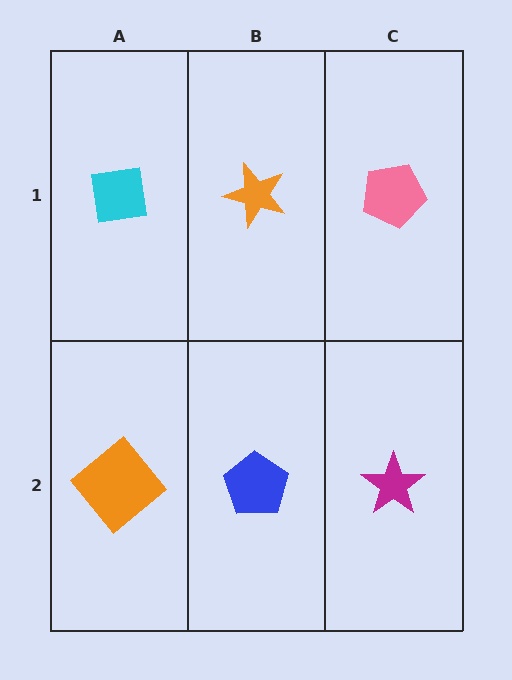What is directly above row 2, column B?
An orange star.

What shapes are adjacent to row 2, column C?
A pink pentagon (row 1, column C), a blue pentagon (row 2, column B).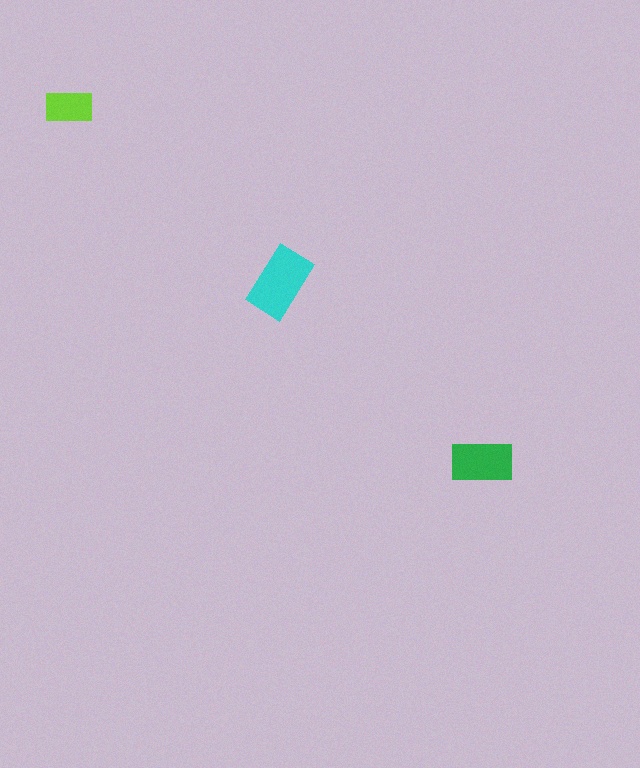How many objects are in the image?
There are 3 objects in the image.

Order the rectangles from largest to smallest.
the cyan one, the green one, the lime one.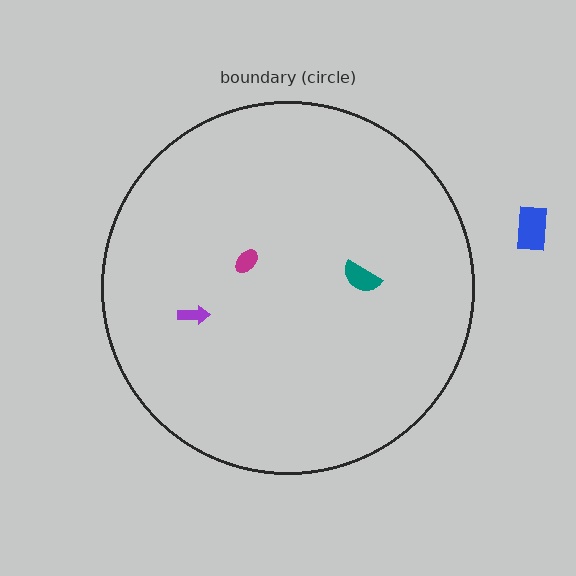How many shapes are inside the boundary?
3 inside, 1 outside.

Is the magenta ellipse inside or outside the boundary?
Inside.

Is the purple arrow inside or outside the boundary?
Inside.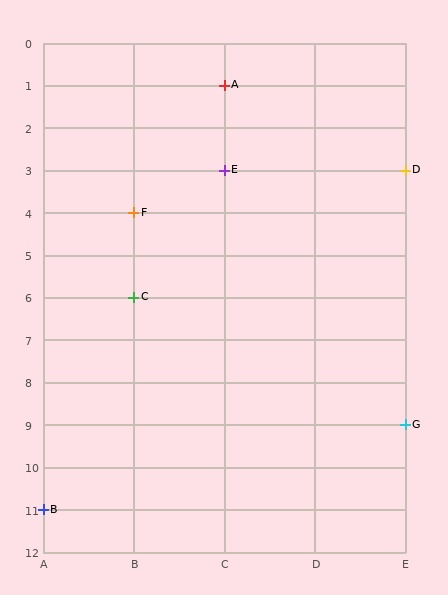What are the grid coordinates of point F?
Point F is at grid coordinates (B, 4).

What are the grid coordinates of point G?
Point G is at grid coordinates (E, 9).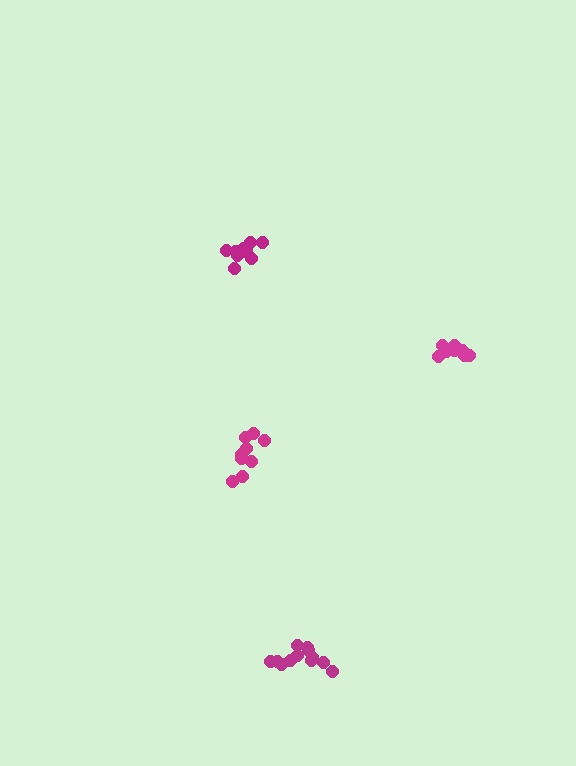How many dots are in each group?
Group 1: 9 dots, Group 2: 9 dots, Group 3: 9 dots, Group 4: 12 dots (39 total).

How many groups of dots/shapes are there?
There are 4 groups.